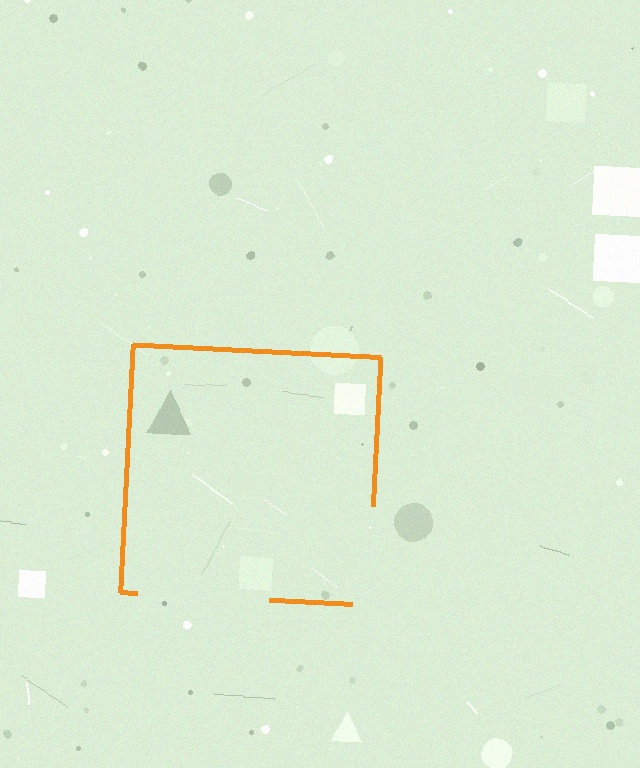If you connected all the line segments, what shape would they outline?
They would outline a square.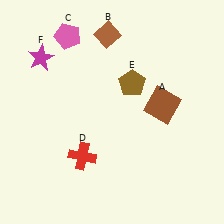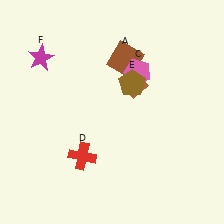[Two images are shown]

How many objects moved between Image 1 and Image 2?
3 objects moved between the two images.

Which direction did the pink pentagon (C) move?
The pink pentagon (C) moved right.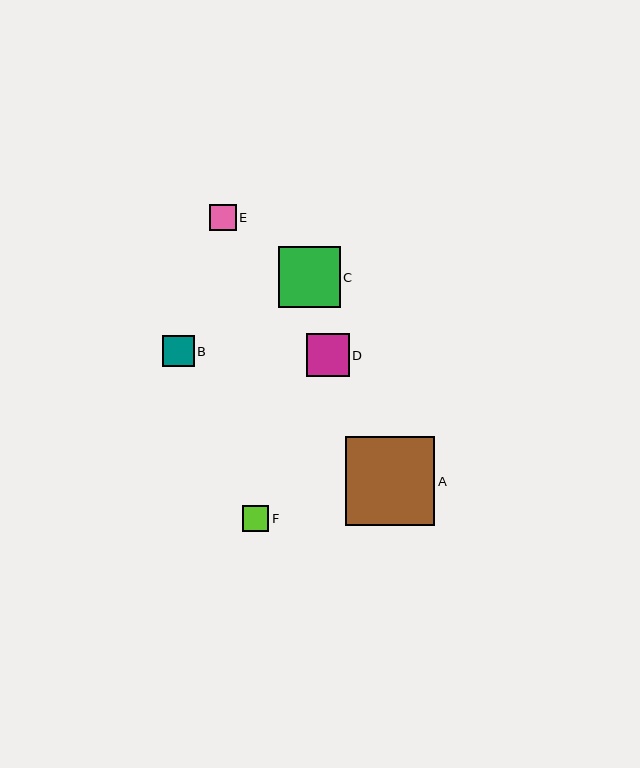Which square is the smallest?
Square F is the smallest with a size of approximately 26 pixels.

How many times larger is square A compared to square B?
Square A is approximately 2.8 times the size of square B.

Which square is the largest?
Square A is the largest with a size of approximately 89 pixels.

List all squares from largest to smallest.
From largest to smallest: A, C, D, B, E, F.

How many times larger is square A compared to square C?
Square A is approximately 1.4 times the size of square C.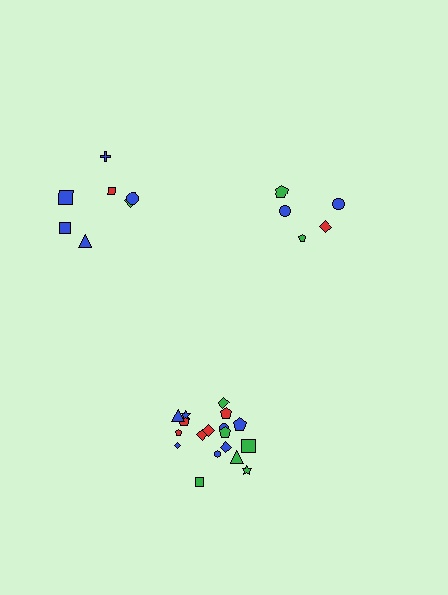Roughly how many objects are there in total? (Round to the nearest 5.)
Roughly 30 objects in total.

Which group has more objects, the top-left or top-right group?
The top-left group.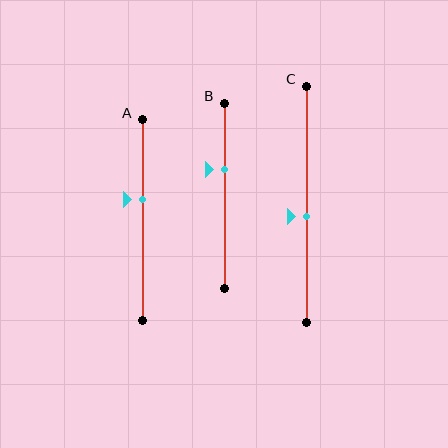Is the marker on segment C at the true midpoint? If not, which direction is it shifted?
No, the marker on segment C is shifted downward by about 5% of the segment length.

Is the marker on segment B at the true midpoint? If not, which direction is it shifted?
No, the marker on segment B is shifted upward by about 14% of the segment length.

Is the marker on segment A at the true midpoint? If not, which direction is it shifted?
No, the marker on segment A is shifted upward by about 10% of the segment length.